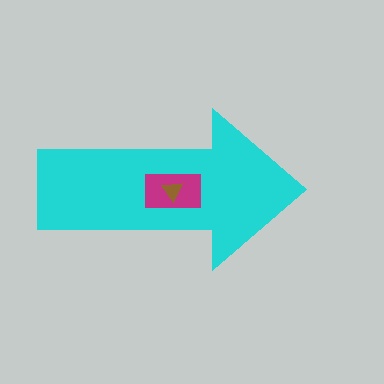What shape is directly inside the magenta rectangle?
The brown triangle.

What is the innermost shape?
The brown triangle.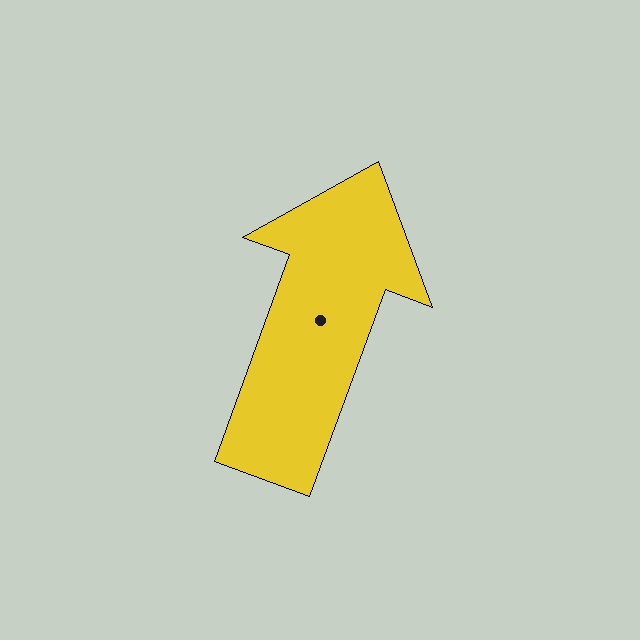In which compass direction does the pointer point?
North.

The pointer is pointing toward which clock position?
Roughly 1 o'clock.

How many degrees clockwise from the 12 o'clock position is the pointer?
Approximately 20 degrees.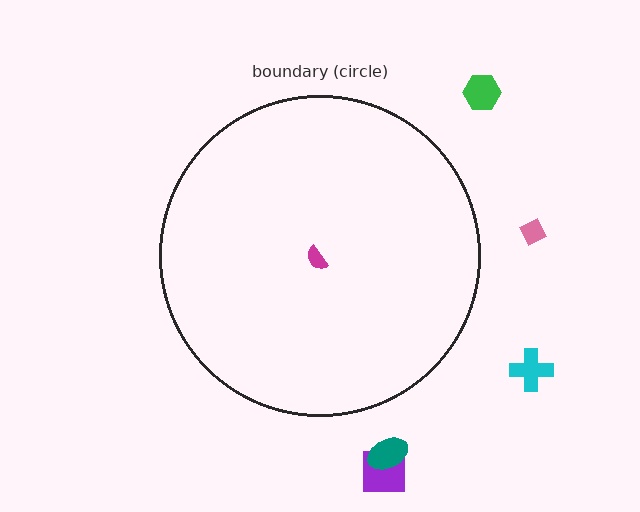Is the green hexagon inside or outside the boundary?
Outside.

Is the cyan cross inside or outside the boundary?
Outside.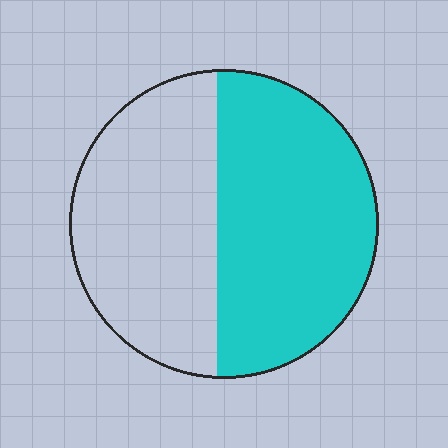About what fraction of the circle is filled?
About one half (1/2).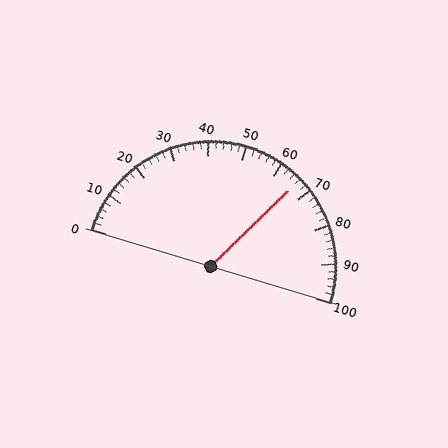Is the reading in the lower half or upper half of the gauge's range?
The reading is in the upper half of the range (0 to 100).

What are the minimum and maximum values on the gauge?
The gauge ranges from 0 to 100.